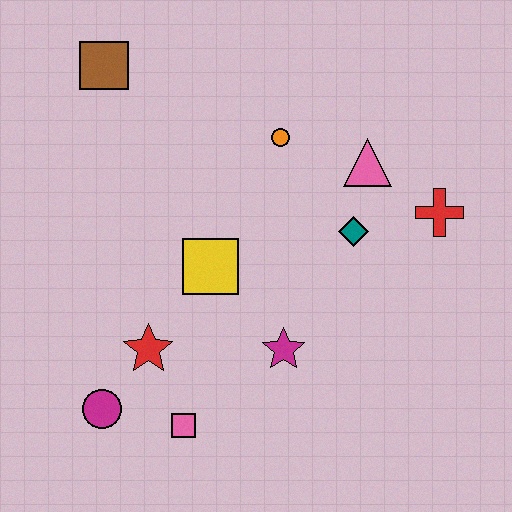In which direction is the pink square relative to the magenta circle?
The pink square is to the right of the magenta circle.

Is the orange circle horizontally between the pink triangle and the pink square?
Yes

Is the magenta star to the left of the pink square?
No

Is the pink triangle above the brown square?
No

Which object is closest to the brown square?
The orange circle is closest to the brown square.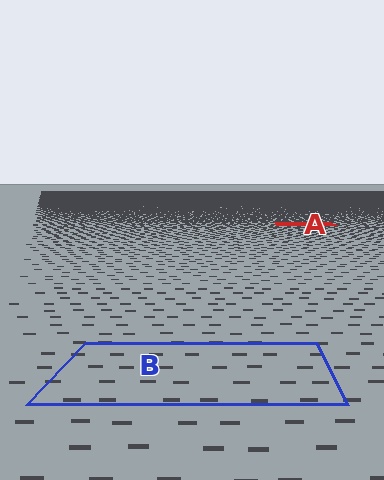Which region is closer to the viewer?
Region B is closer. The texture elements there are larger and more spread out.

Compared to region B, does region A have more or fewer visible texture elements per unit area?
Region A has more texture elements per unit area — they are packed more densely because it is farther away.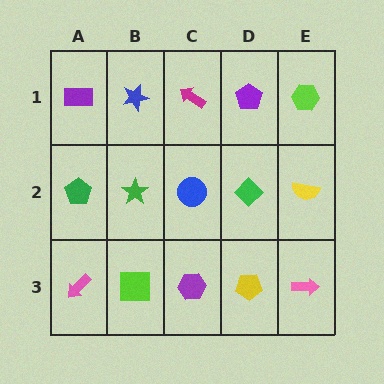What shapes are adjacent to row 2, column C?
A magenta arrow (row 1, column C), a purple hexagon (row 3, column C), a green star (row 2, column B), a green diamond (row 2, column D).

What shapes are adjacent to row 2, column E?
A lime hexagon (row 1, column E), a pink arrow (row 3, column E), a green diamond (row 2, column D).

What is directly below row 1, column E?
A yellow semicircle.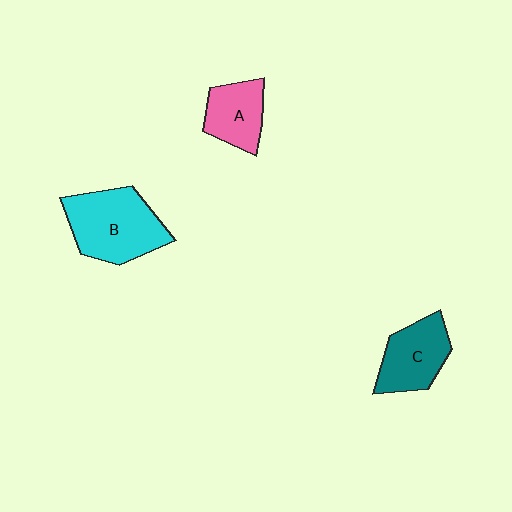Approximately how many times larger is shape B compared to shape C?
Approximately 1.4 times.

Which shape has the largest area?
Shape B (cyan).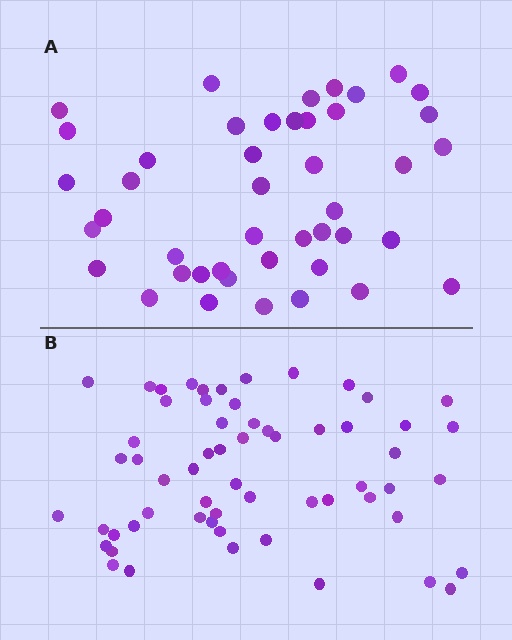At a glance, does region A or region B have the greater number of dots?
Region B (the bottom region) has more dots.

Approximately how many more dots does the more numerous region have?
Region B has approximately 15 more dots than region A.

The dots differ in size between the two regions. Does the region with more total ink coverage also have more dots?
No. Region A has more total ink coverage because its dots are larger, but region B actually contains more individual dots. Total area can be misleading — the number of items is what matters here.